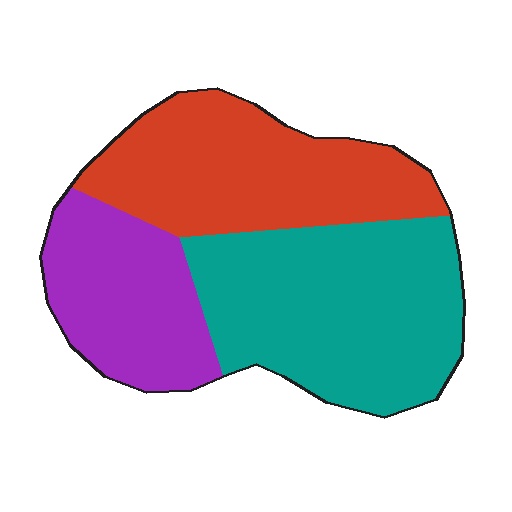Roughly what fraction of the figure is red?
Red takes up about one third (1/3) of the figure.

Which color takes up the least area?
Purple, at roughly 25%.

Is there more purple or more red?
Red.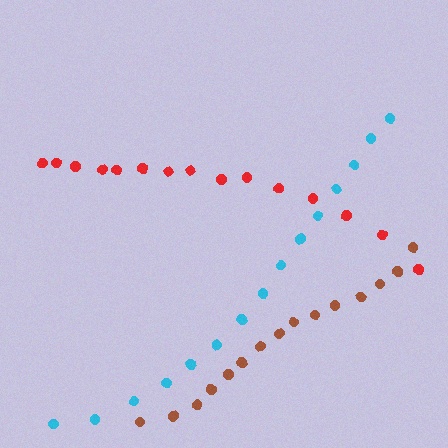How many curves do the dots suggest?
There are 3 distinct paths.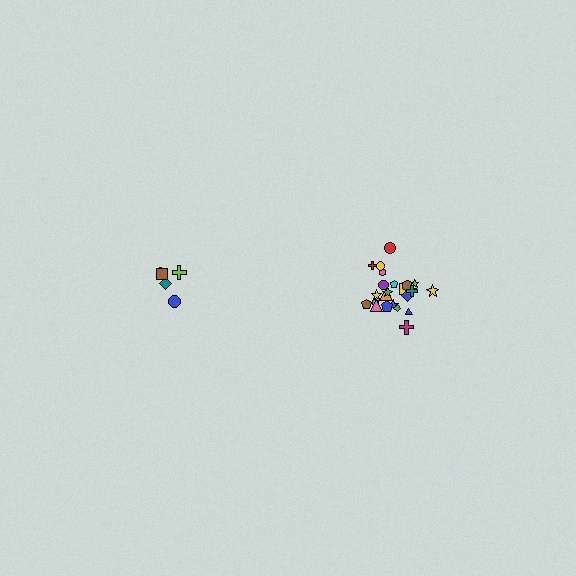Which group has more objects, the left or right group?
The right group.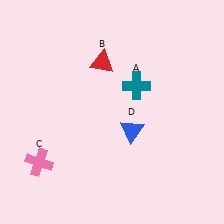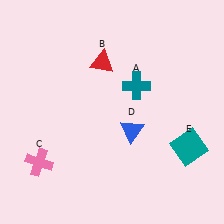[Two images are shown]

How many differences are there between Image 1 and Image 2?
There is 1 difference between the two images.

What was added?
A teal square (E) was added in Image 2.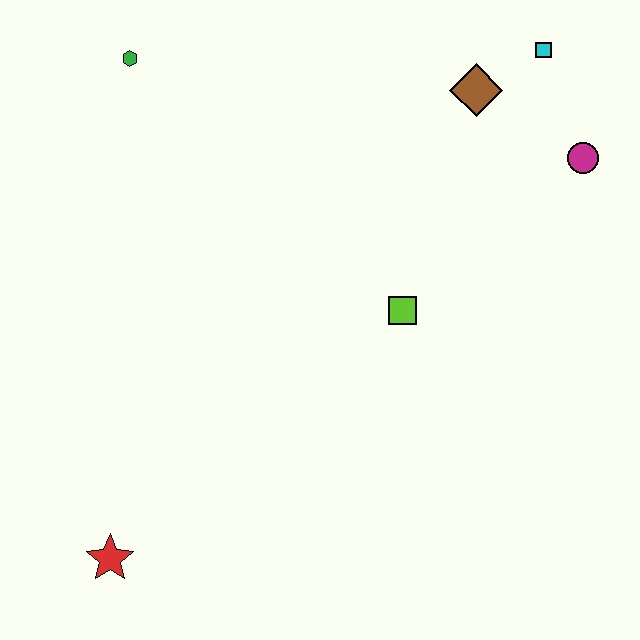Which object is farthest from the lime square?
The red star is farthest from the lime square.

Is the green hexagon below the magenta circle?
No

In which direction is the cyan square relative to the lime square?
The cyan square is above the lime square.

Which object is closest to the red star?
The lime square is closest to the red star.